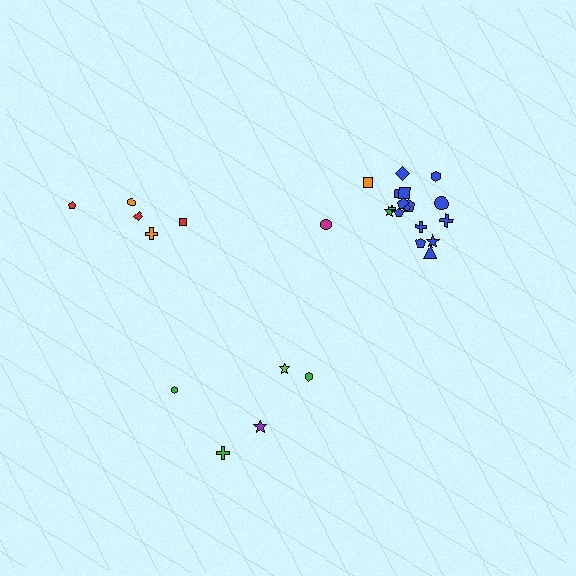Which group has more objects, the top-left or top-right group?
The top-right group.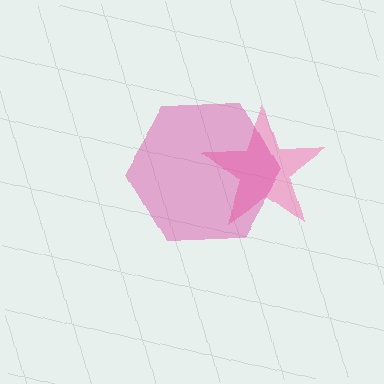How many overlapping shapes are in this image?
There are 2 overlapping shapes in the image.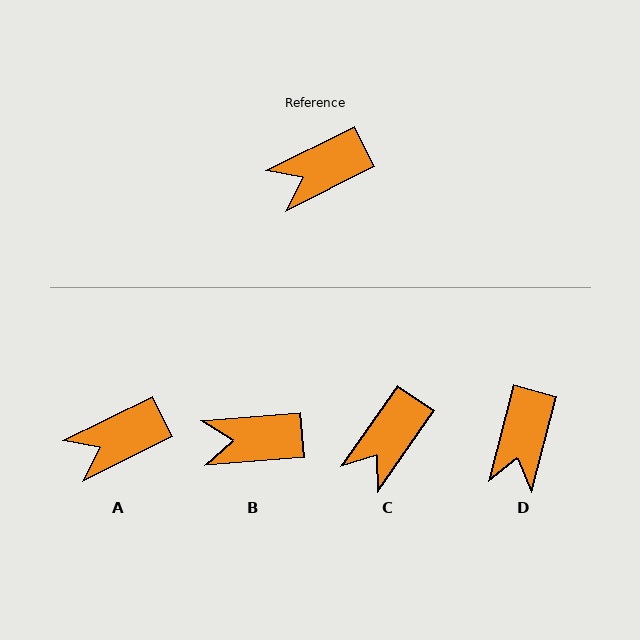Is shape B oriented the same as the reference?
No, it is off by about 22 degrees.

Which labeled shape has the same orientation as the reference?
A.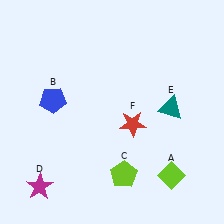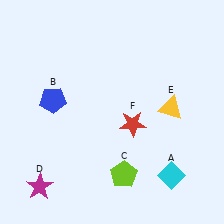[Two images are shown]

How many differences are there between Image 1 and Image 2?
There are 2 differences between the two images.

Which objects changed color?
A changed from lime to cyan. E changed from teal to yellow.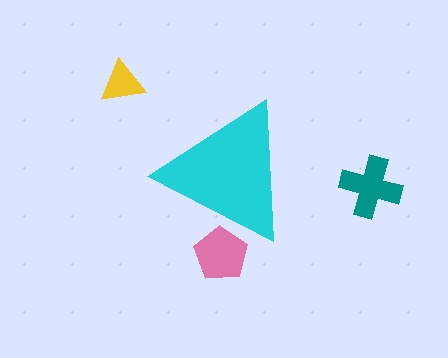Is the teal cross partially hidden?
No, the teal cross is fully visible.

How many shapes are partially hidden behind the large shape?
1 shape is partially hidden.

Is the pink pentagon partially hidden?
Yes, the pink pentagon is partially hidden behind the cyan triangle.